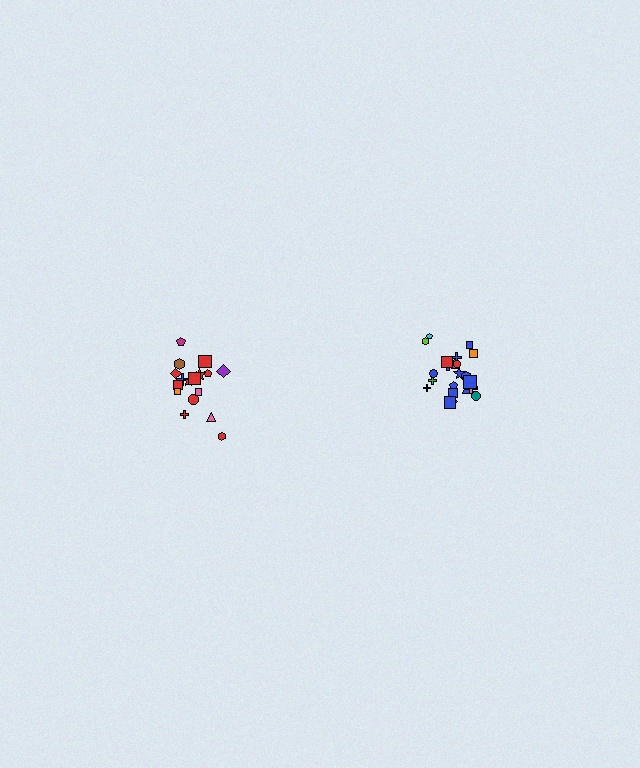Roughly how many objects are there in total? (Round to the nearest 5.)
Roughly 40 objects in total.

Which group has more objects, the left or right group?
The right group.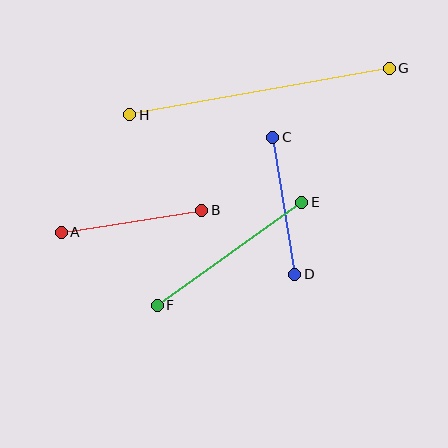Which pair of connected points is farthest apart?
Points G and H are farthest apart.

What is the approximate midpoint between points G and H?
The midpoint is at approximately (259, 92) pixels.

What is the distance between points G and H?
The distance is approximately 264 pixels.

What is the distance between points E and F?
The distance is approximately 177 pixels.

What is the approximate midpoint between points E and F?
The midpoint is at approximately (229, 254) pixels.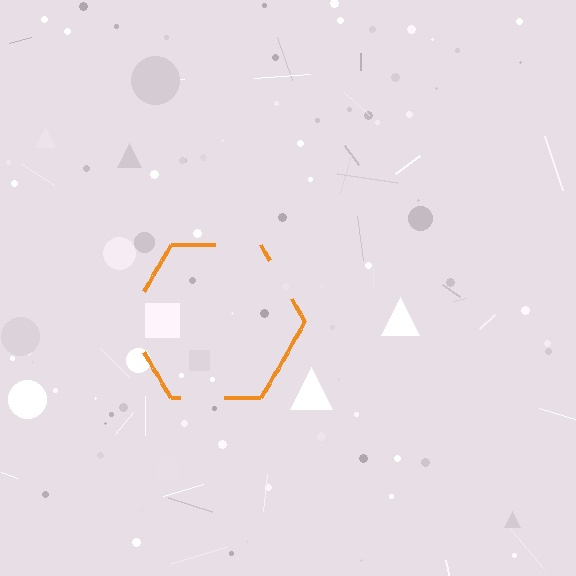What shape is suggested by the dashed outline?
The dashed outline suggests a hexagon.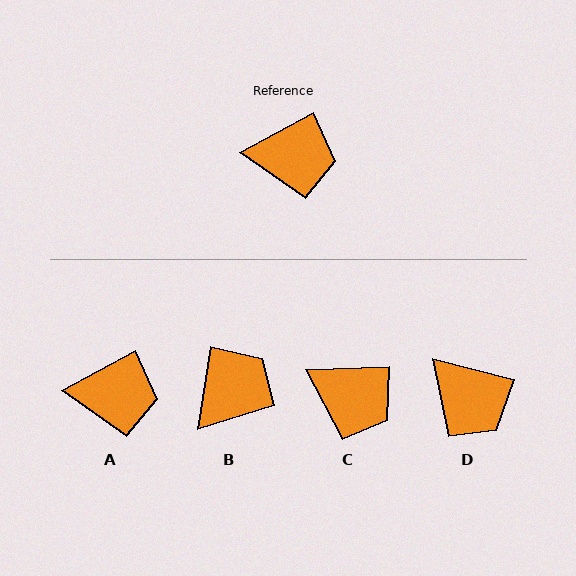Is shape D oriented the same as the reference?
No, it is off by about 43 degrees.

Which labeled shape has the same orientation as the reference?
A.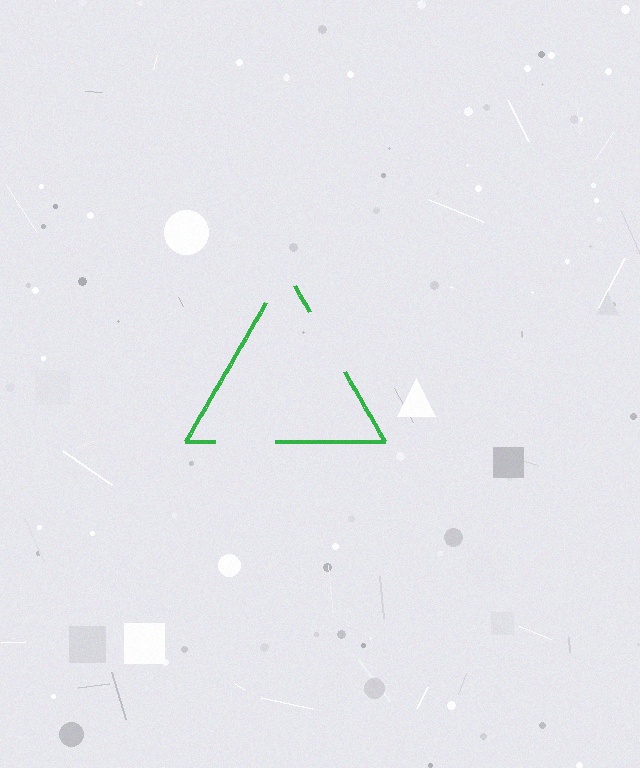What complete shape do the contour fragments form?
The contour fragments form a triangle.